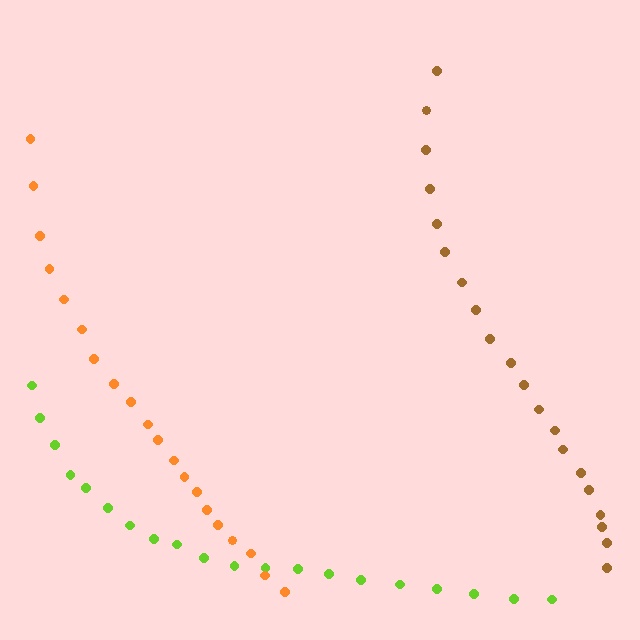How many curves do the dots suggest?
There are 3 distinct paths.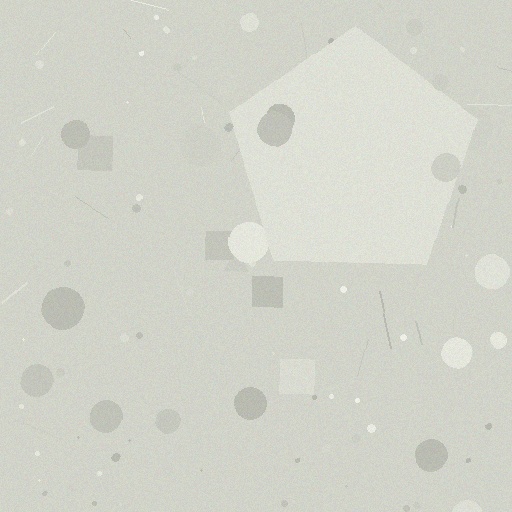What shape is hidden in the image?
A pentagon is hidden in the image.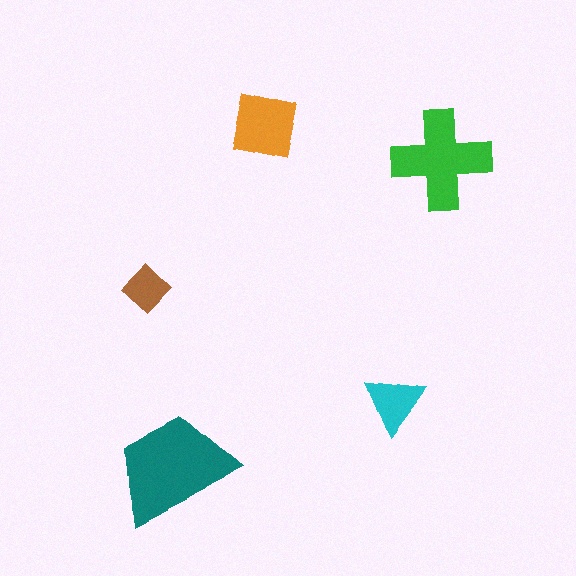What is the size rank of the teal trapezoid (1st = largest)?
1st.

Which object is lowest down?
The teal trapezoid is bottommost.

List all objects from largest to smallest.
The teal trapezoid, the green cross, the orange square, the cyan triangle, the brown diamond.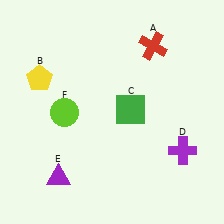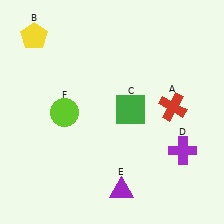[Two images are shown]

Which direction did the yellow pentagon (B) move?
The yellow pentagon (B) moved up.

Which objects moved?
The objects that moved are: the red cross (A), the yellow pentagon (B), the purple triangle (E).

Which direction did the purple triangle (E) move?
The purple triangle (E) moved right.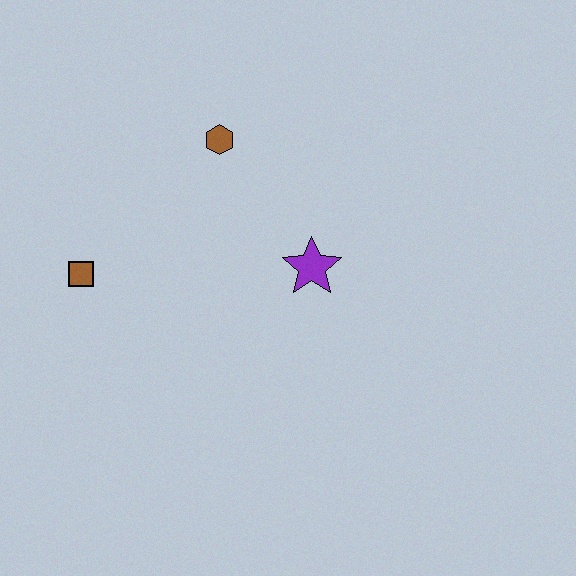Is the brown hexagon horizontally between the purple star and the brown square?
Yes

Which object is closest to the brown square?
The brown hexagon is closest to the brown square.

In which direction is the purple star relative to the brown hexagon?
The purple star is below the brown hexagon.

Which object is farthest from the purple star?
The brown square is farthest from the purple star.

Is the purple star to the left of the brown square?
No